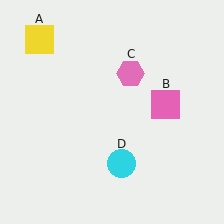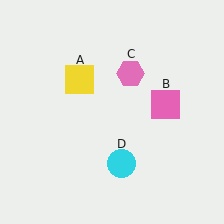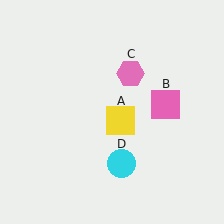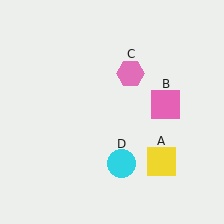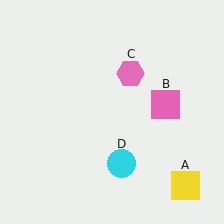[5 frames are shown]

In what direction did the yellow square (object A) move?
The yellow square (object A) moved down and to the right.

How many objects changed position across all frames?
1 object changed position: yellow square (object A).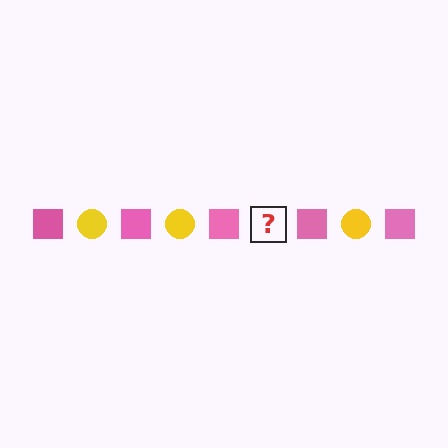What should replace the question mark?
The question mark should be replaced with a yellow circle.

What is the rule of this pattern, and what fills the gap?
The rule is that the pattern alternates between pink square and yellow circle. The gap should be filled with a yellow circle.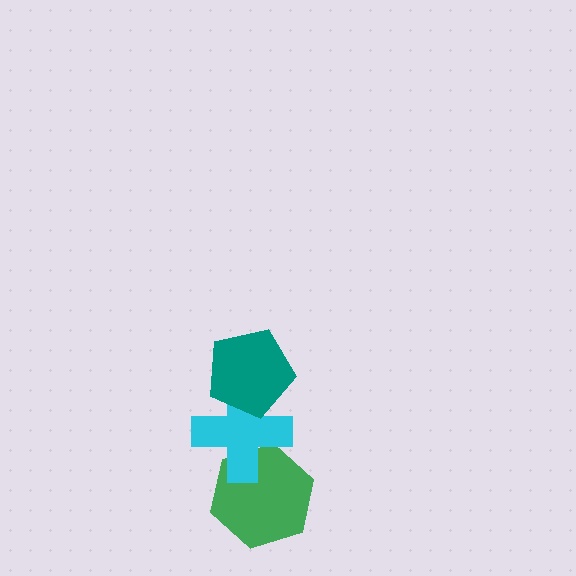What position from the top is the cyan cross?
The cyan cross is 2nd from the top.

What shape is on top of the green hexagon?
The cyan cross is on top of the green hexagon.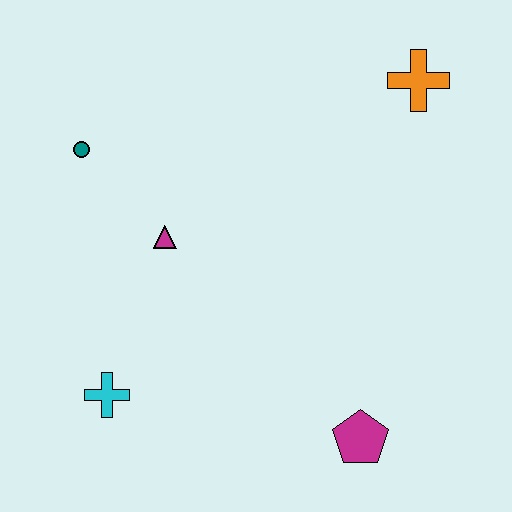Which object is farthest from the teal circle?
The magenta pentagon is farthest from the teal circle.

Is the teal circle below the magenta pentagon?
No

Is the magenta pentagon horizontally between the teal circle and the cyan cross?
No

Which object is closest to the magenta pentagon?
The cyan cross is closest to the magenta pentagon.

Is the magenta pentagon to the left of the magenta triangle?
No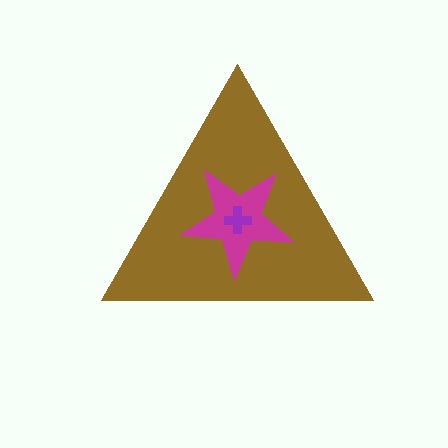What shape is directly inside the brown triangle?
The magenta star.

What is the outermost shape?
The brown triangle.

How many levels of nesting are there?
3.